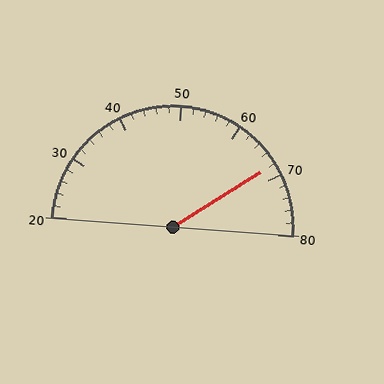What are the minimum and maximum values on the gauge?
The gauge ranges from 20 to 80.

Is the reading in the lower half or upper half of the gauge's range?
The reading is in the upper half of the range (20 to 80).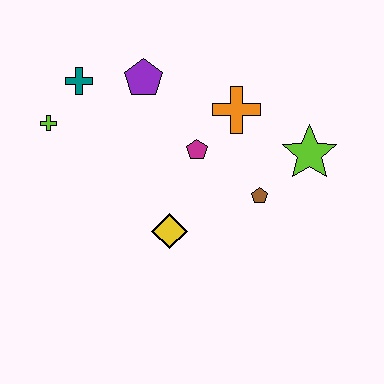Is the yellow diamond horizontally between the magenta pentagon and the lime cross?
Yes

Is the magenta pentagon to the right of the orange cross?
No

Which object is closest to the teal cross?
The lime cross is closest to the teal cross.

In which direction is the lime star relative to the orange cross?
The lime star is to the right of the orange cross.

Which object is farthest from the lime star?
The lime cross is farthest from the lime star.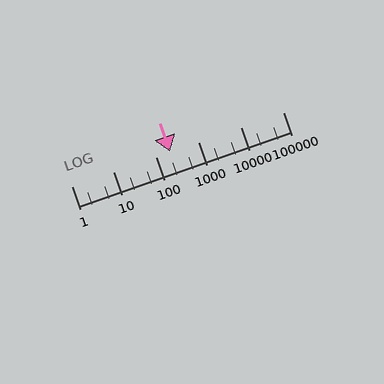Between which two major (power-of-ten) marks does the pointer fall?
The pointer is between 100 and 1000.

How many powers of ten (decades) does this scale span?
The scale spans 5 decades, from 1 to 100000.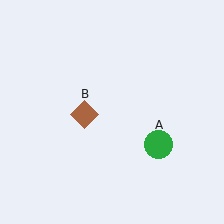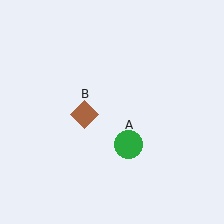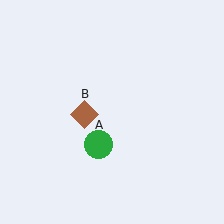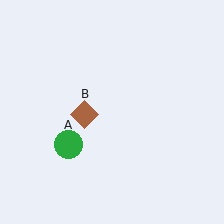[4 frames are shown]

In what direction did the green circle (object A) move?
The green circle (object A) moved left.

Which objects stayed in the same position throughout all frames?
Brown diamond (object B) remained stationary.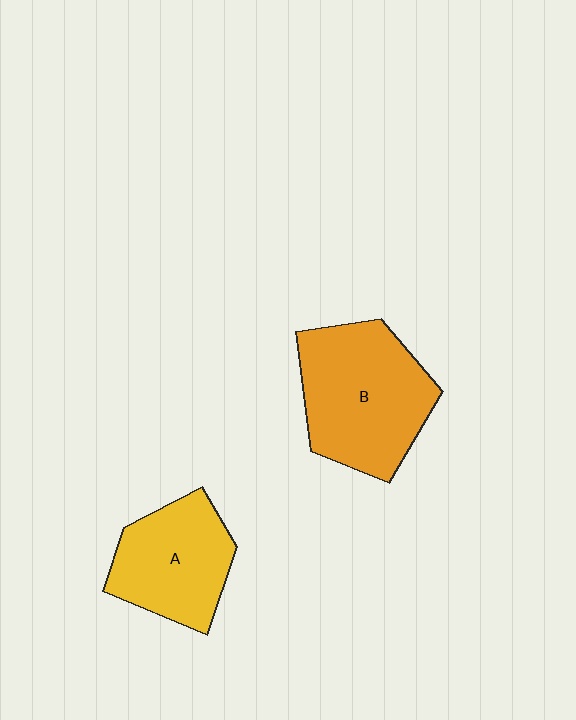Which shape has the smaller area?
Shape A (yellow).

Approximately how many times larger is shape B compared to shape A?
Approximately 1.3 times.